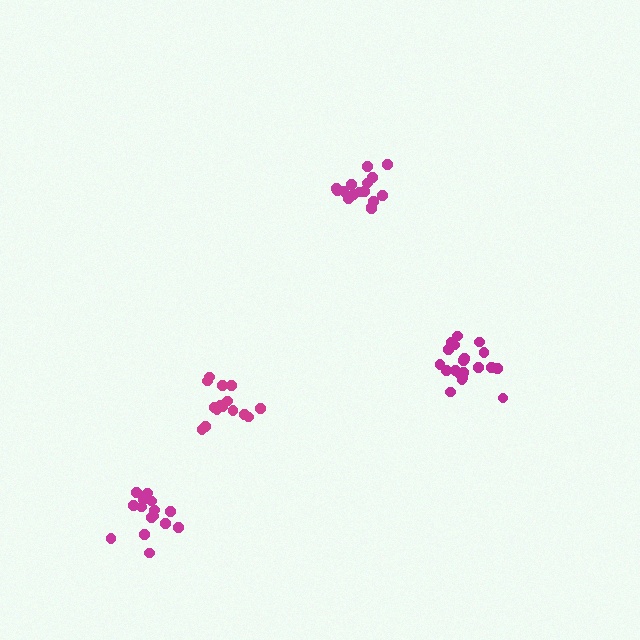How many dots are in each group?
Group 1: 15 dots, Group 2: 16 dots, Group 3: 20 dots, Group 4: 15 dots (66 total).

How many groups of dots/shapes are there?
There are 4 groups.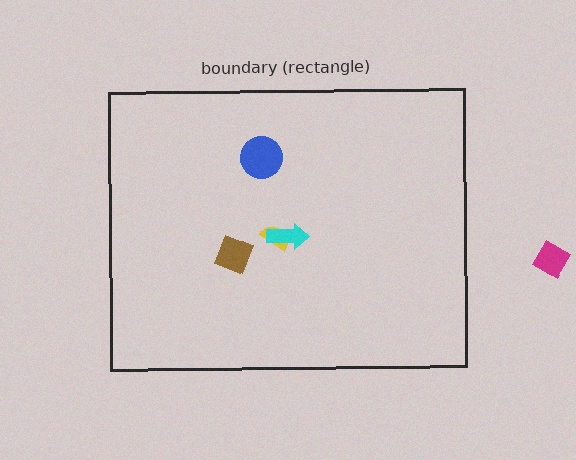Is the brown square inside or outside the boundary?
Inside.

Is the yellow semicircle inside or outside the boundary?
Inside.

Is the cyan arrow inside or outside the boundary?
Inside.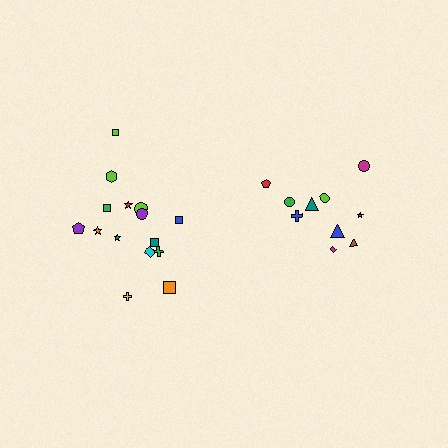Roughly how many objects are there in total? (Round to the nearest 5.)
Roughly 25 objects in total.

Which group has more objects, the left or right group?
The left group.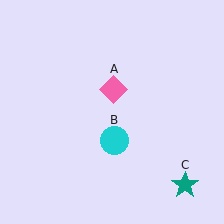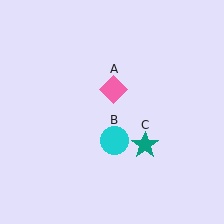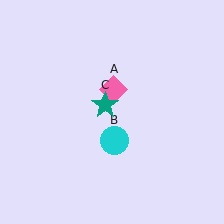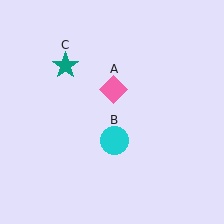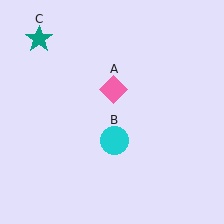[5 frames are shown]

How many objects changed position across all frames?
1 object changed position: teal star (object C).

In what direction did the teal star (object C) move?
The teal star (object C) moved up and to the left.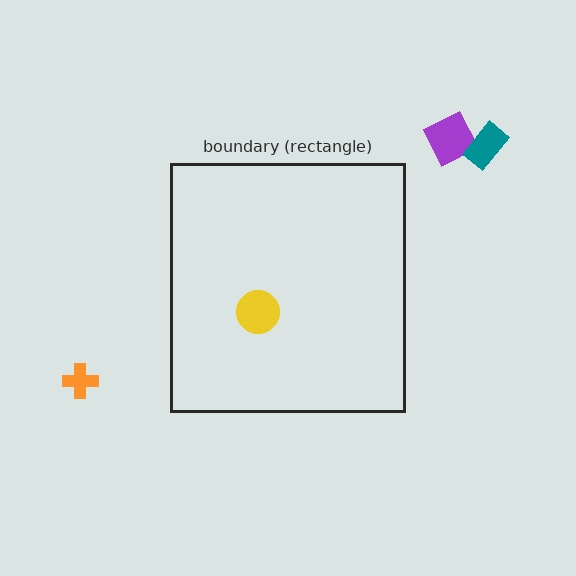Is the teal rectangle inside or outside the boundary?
Outside.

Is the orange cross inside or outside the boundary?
Outside.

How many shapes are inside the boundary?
1 inside, 3 outside.